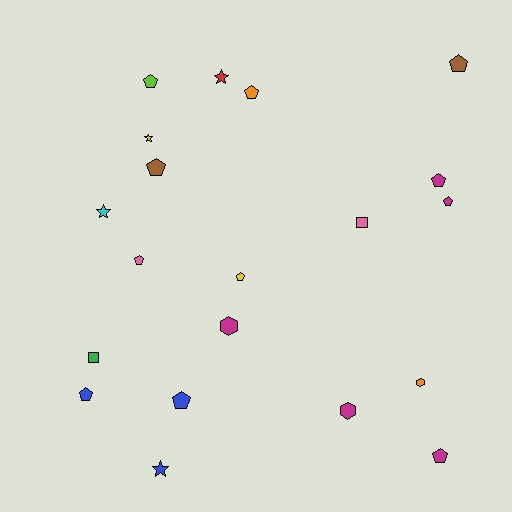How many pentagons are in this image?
There are 11 pentagons.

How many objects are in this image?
There are 20 objects.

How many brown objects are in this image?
There are 2 brown objects.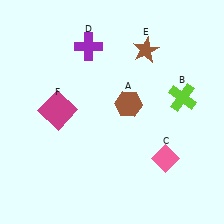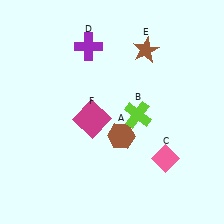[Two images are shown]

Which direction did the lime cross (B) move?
The lime cross (B) moved left.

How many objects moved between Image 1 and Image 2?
3 objects moved between the two images.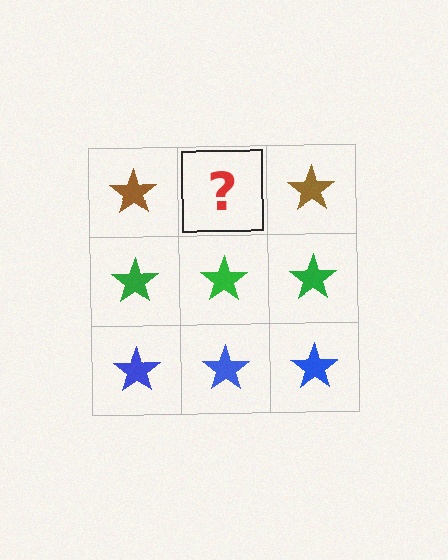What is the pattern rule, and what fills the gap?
The rule is that each row has a consistent color. The gap should be filled with a brown star.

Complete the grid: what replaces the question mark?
The question mark should be replaced with a brown star.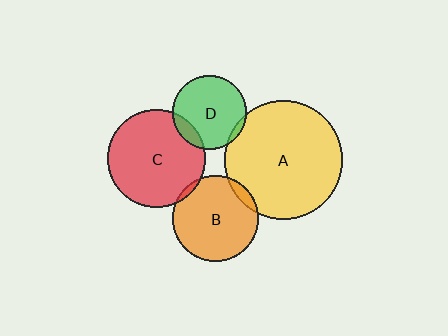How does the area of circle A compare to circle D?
Approximately 2.5 times.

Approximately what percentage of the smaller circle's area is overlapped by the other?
Approximately 10%.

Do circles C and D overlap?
Yes.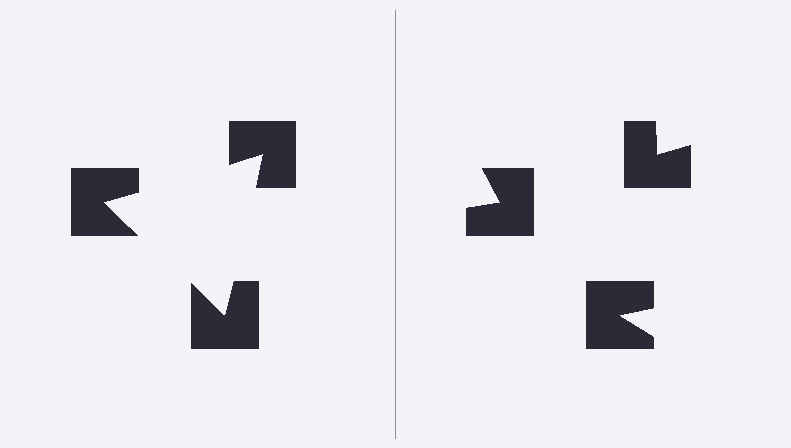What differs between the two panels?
The notched squares are positioned identically on both sides; only the wedge orientations differ. On the left they align to a triangle; on the right they are misaligned.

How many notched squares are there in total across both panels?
6 — 3 on each side.